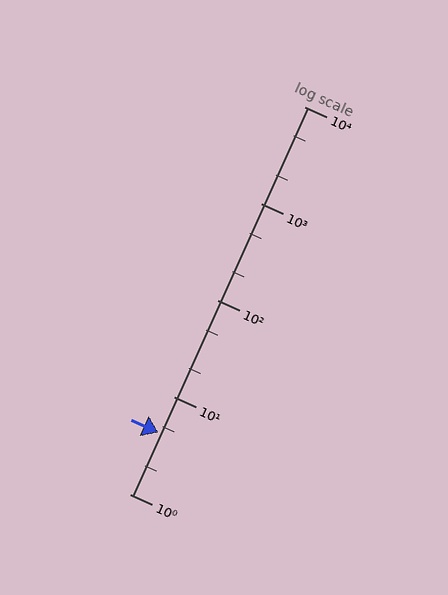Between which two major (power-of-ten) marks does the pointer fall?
The pointer is between 1 and 10.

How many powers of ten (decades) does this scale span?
The scale spans 4 decades, from 1 to 10000.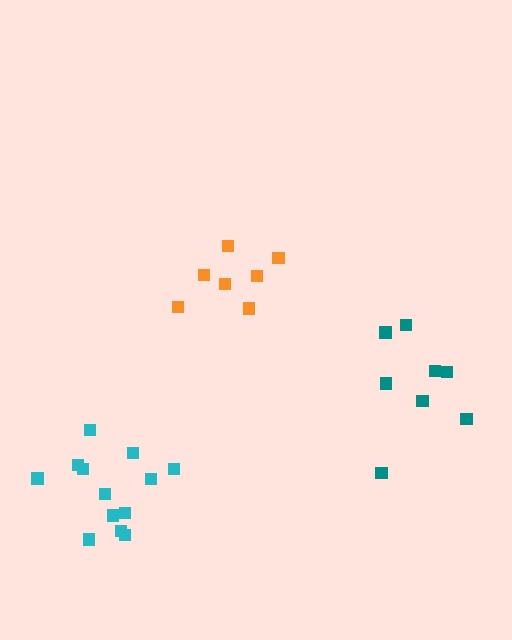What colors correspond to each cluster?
The clusters are colored: orange, cyan, teal.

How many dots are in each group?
Group 1: 7 dots, Group 2: 13 dots, Group 3: 8 dots (28 total).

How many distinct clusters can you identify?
There are 3 distinct clusters.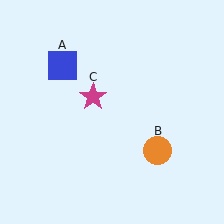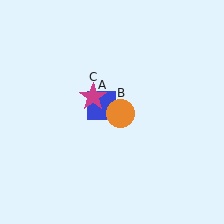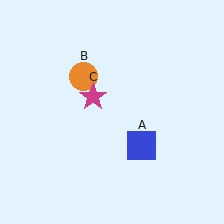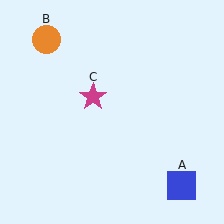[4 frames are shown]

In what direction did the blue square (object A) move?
The blue square (object A) moved down and to the right.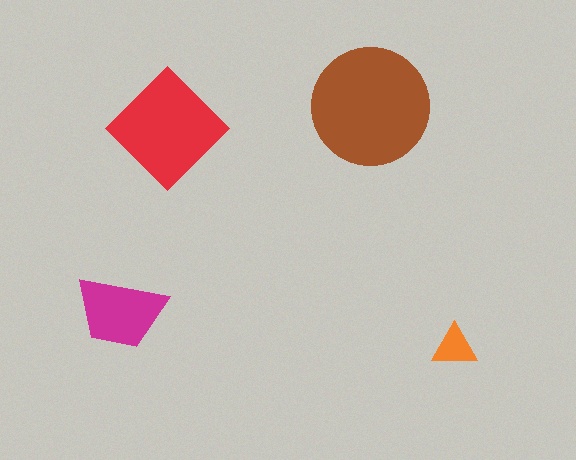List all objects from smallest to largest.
The orange triangle, the magenta trapezoid, the red diamond, the brown circle.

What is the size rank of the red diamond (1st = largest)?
2nd.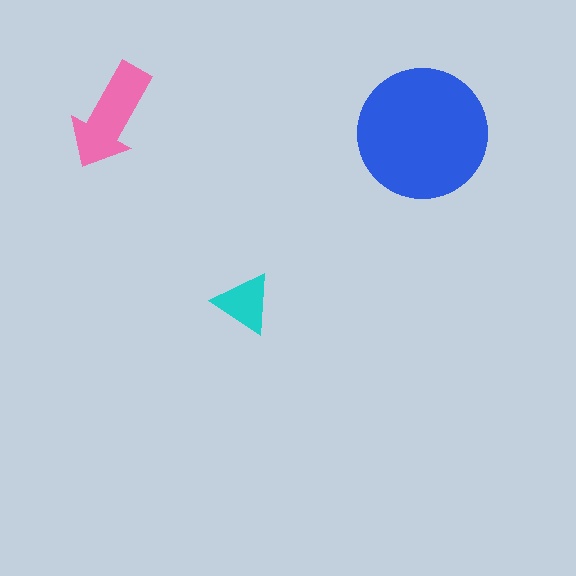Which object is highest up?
The pink arrow is topmost.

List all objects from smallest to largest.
The cyan triangle, the pink arrow, the blue circle.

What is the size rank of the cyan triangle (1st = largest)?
3rd.